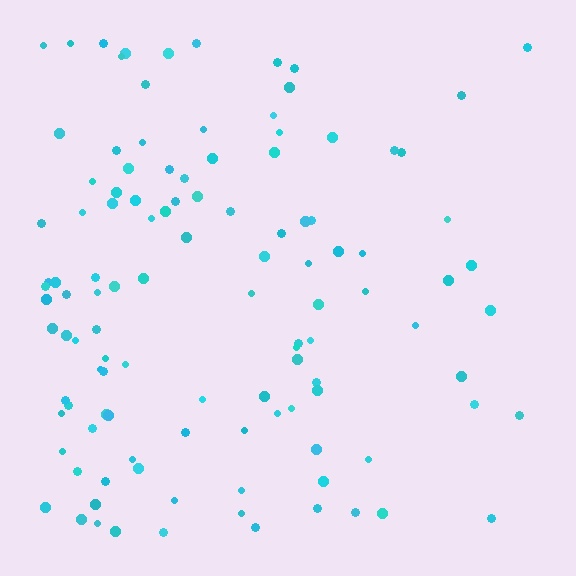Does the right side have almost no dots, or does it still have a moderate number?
Still a moderate number, just noticeably fewer than the left.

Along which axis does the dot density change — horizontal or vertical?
Horizontal.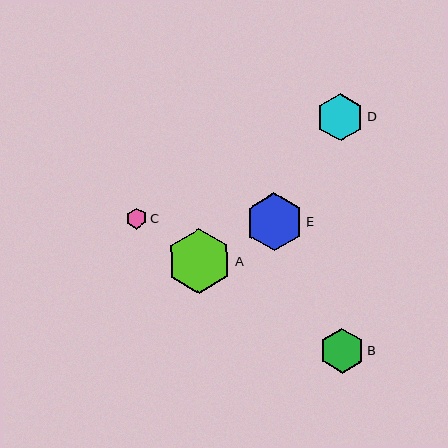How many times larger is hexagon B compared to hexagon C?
Hexagon B is approximately 2.1 times the size of hexagon C.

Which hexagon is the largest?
Hexagon A is the largest with a size of approximately 65 pixels.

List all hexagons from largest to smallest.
From largest to smallest: A, E, D, B, C.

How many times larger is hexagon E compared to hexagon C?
Hexagon E is approximately 2.7 times the size of hexagon C.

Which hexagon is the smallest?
Hexagon C is the smallest with a size of approximately 21 pixels.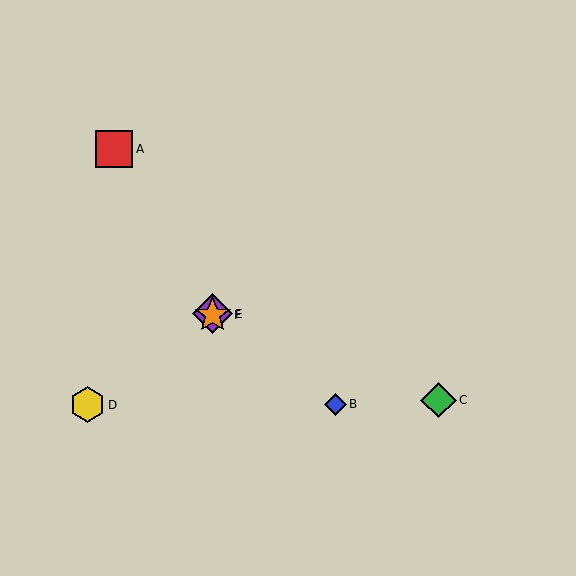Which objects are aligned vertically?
Objects E, F are aligned vertically.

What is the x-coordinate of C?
Object C is at x≈438.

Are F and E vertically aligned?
Yes, both are at x≈213.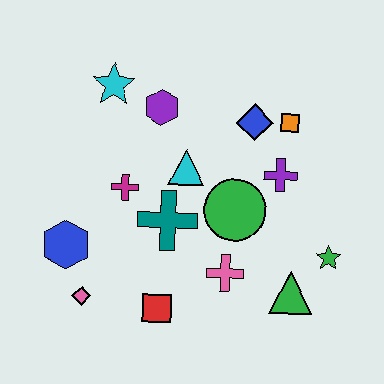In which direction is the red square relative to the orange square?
The red square is below the orange square.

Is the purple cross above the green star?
Yes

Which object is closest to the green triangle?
The green star is closest to the green triangle.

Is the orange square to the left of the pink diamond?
No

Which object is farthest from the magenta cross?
The green star is farthest from the magenta cross.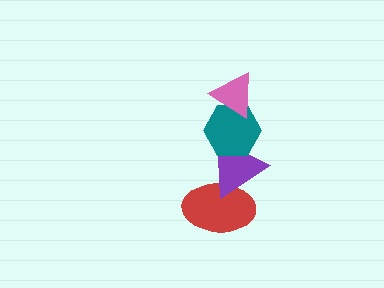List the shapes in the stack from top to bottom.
From top to bottom: the pink triangle, the teal hexagon, the purple triangle, the red ellipse.